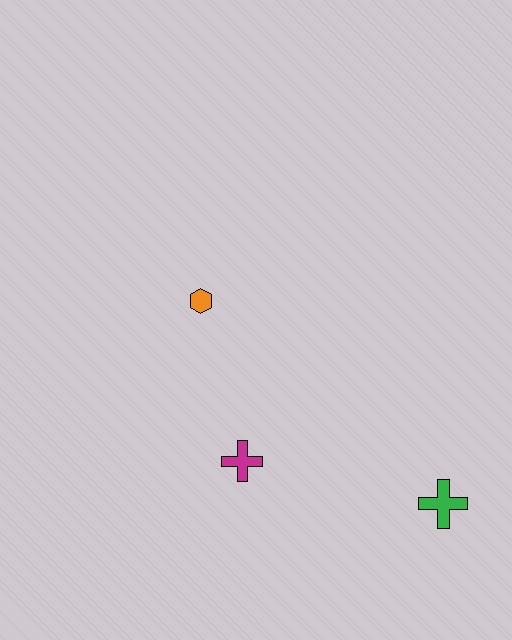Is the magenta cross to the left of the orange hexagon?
No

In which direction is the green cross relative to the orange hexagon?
The green cross is to the right of the orange hexagon.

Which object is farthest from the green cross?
The orange hexagon is farthest from the green cross.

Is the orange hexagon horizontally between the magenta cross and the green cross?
No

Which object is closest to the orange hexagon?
The magenta cross is closest to the orange hexagon.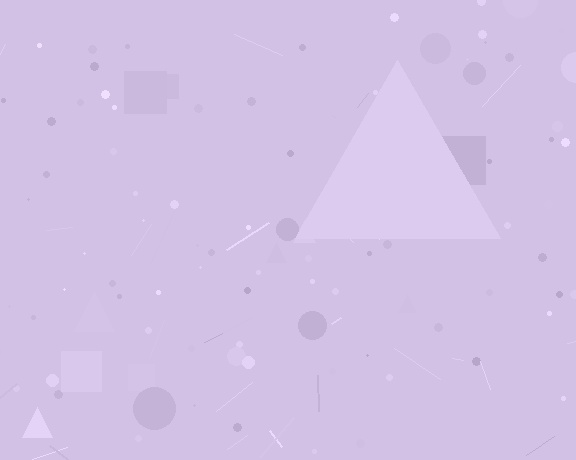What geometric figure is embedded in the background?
A triangle is embedded in the background.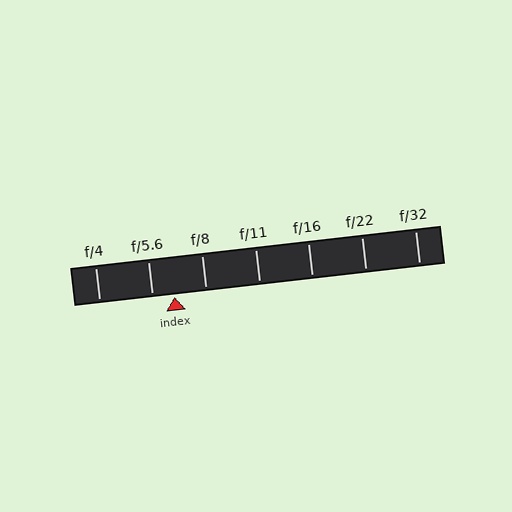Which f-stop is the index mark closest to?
The index mark is closest to f/5.6.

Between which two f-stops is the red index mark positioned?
The index mark is between f/5.6 and f/8.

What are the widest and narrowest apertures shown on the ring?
The widest aperture shown is f/4 and the narrowest is f/32.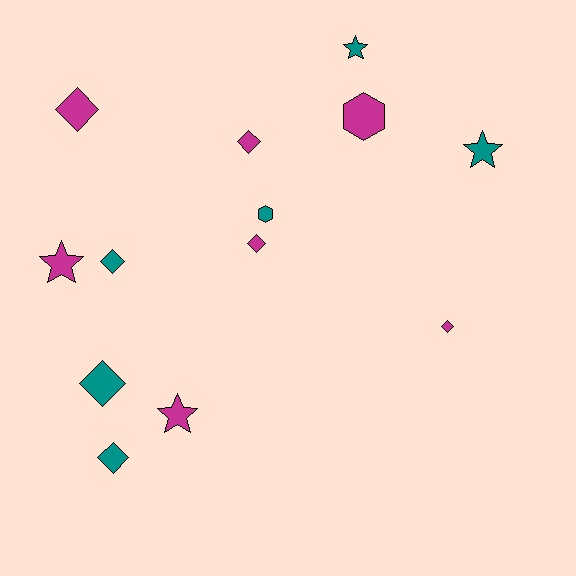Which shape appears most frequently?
Diamond, with 7 objects.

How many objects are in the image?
There are 13 objects.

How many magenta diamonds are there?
There are 4 magenta diamonds.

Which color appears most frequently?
Magenta, with 7 objects.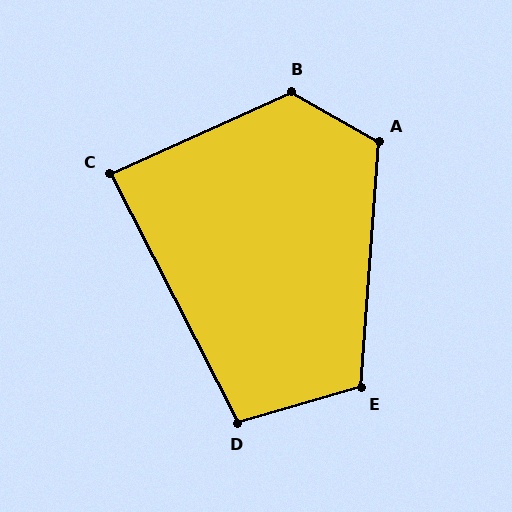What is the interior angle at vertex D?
Approximately 101 degrees (obtuse).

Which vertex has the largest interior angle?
B, at approximately 126 degrees.